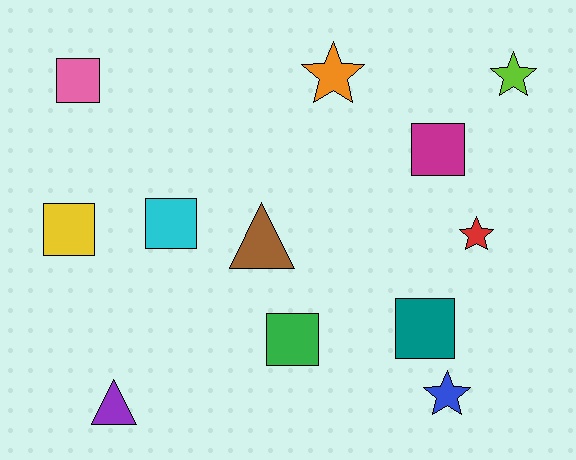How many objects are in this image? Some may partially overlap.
There are 12 objects.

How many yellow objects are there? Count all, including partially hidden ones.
There is 1 yellow object.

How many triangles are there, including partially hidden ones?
There are 2 triangles.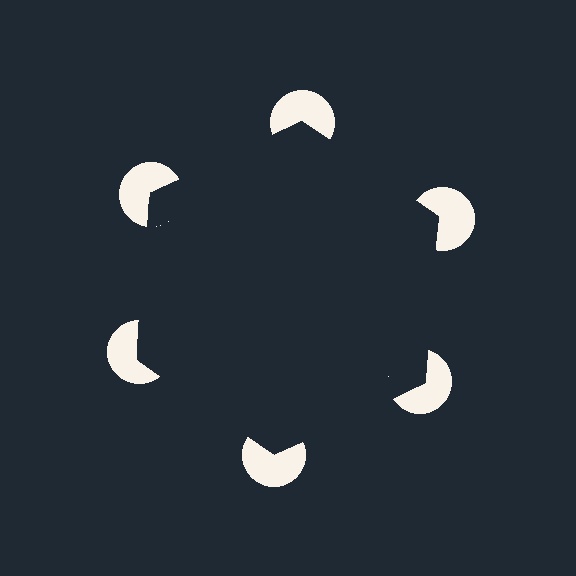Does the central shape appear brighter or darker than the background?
It typically appears slightly darker than the background, even though no actual brightness change is drawn.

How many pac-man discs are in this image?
There are 6 — one at each vertex of the illusory hexagon.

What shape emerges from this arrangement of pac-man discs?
An illusory hexagon — its edges are inferred from the aligned wedge cuts in the pac-man discs, not physically drawn.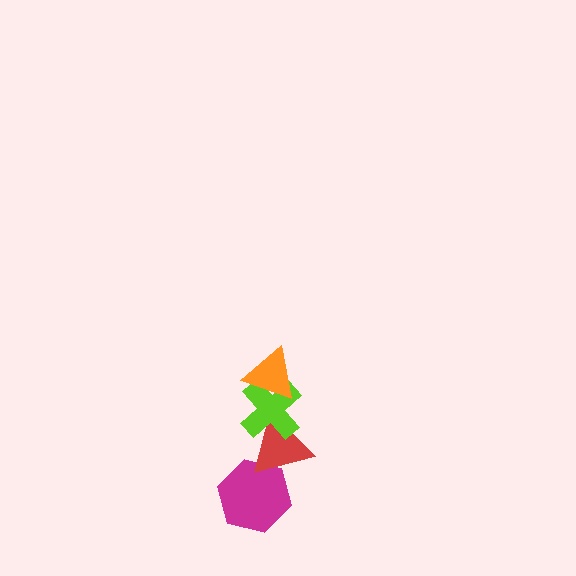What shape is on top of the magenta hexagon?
The red triangle is on top of the magenta hexagon.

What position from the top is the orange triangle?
The orange triangle is 1st from the top.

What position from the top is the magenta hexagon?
The magenta hexagon is 4th from the top.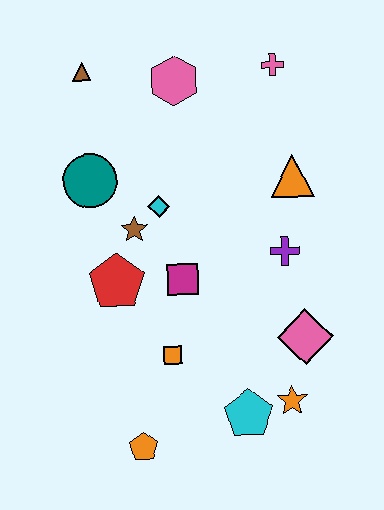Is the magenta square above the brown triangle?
No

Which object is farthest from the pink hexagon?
The orange pentagon is farthest from the pink hexagon.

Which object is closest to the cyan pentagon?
The orange star is closest to the cyan pentagon.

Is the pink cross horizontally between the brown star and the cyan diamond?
No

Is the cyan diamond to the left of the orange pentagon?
No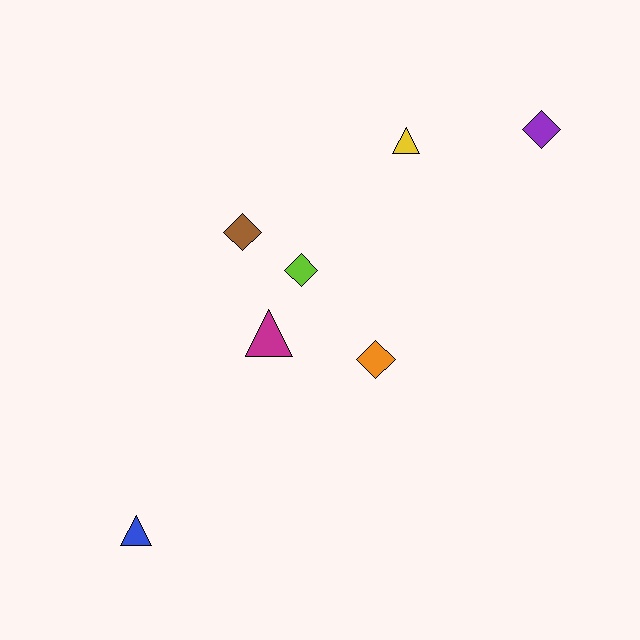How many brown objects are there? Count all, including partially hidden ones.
There is 1 brown object.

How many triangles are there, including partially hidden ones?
There are 3 triangles.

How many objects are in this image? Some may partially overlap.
There are 7 objects.